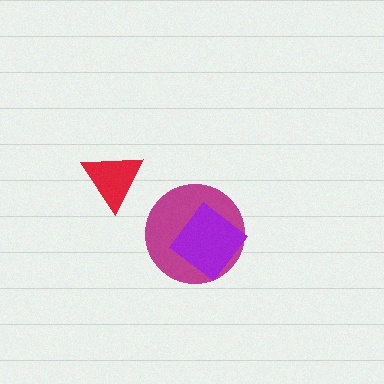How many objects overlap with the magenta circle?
1 object overlaps with the magenta circle.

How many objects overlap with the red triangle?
0 objects overlap with the red triangle.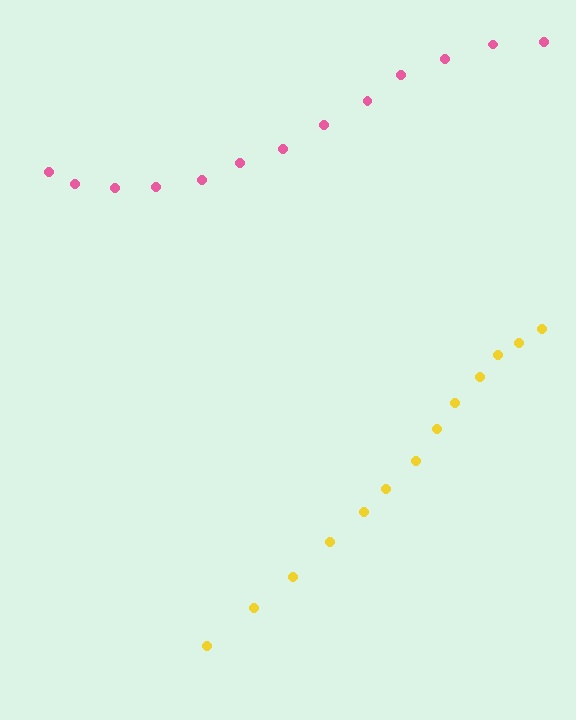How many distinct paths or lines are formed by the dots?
There are 2 distinct paths.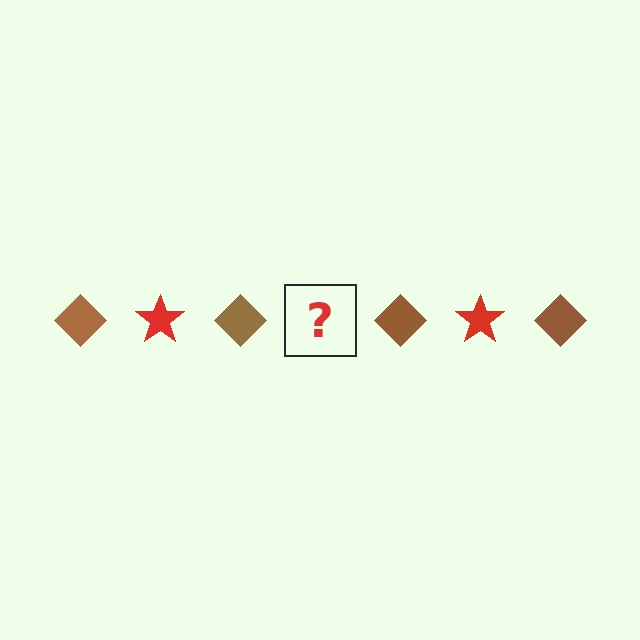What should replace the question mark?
The question mark should be replaced with a red star.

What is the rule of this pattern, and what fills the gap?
The rule is that the pattern alternates between brown diamond and red star. The gap should be filled with a red star.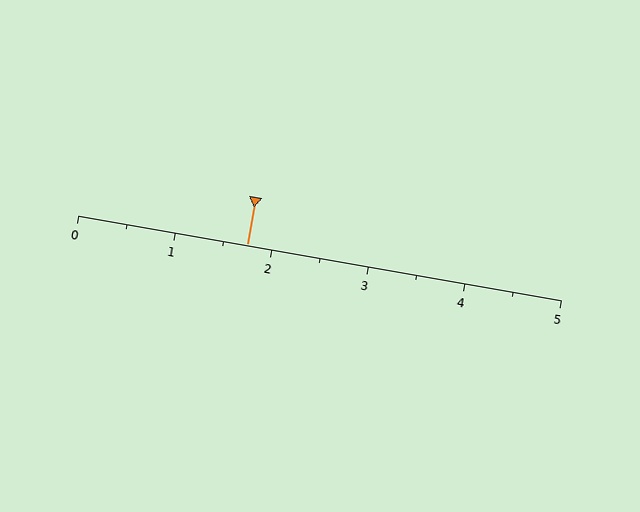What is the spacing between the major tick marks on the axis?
The major ticks are spaced 1 apart.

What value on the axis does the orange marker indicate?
The marker indicates approximately 1.8.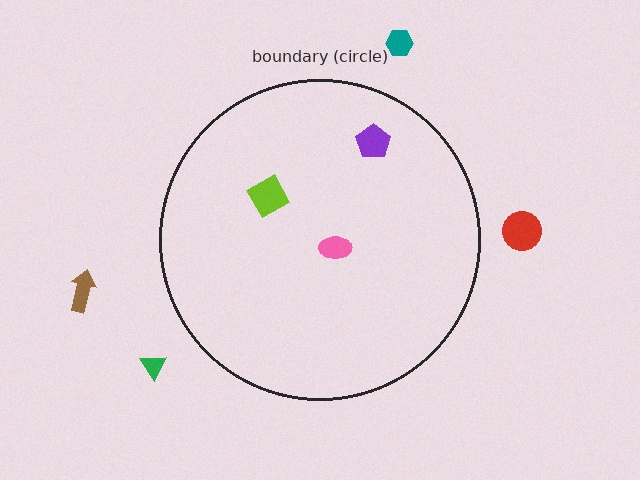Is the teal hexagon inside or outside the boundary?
Outside.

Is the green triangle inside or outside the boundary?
Outside.